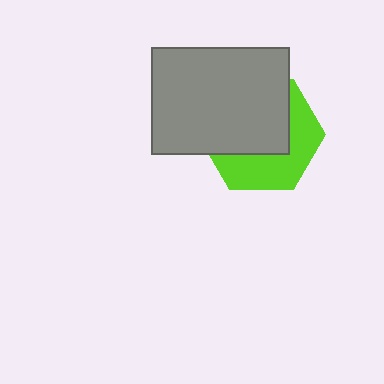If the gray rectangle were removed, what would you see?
You would see the complete lime hexagon.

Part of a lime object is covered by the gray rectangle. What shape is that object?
It is a hexagon.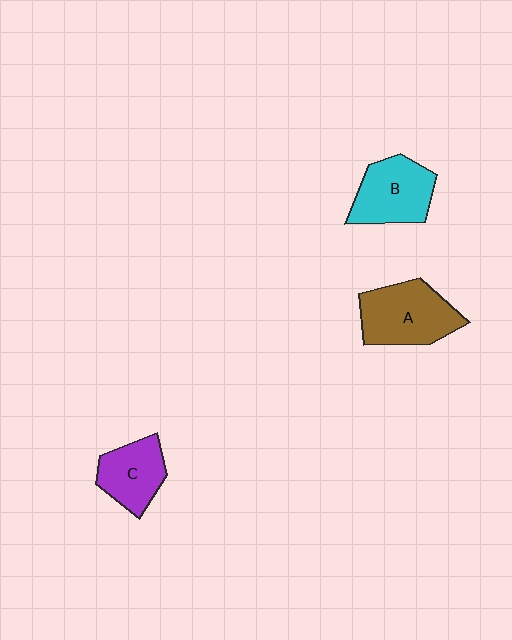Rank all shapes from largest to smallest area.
From largest to smallest: A (brown), B (cyan), C (purple).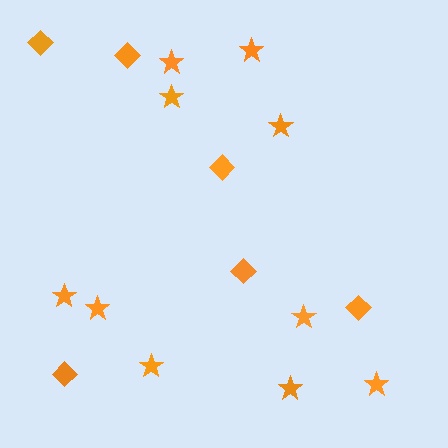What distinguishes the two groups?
There are 2 groups: one group of diamonds (6) and one group of stars (10).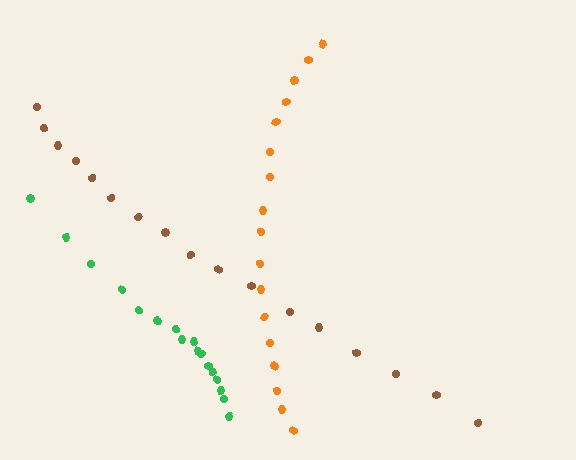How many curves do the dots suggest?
There are 3 distinct paths.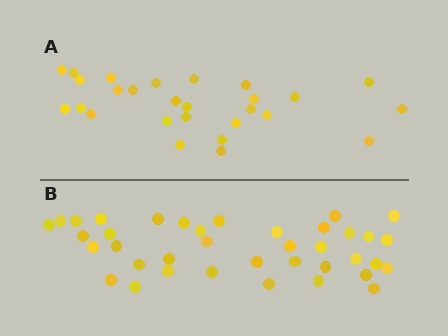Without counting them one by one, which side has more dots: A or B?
Region B (the bottom region) has more dots.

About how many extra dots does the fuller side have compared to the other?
Region B has roughly 12 or so more dots than region A.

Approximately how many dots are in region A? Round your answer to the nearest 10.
About 30 dots. (The exact count is 27, which rounds to 30.)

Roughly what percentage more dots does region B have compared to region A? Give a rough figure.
About 40% more.